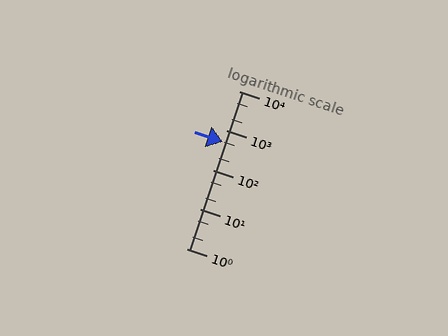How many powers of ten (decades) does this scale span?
The scale spans 4 decades, from 1 to 10000.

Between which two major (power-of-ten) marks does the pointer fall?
The pointer is between 100 and 1000.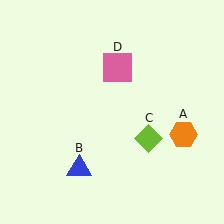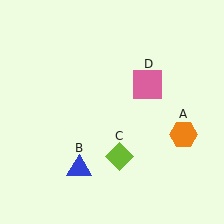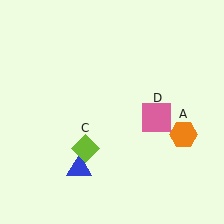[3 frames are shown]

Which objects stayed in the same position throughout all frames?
Orange hexagon (object A) and blue triangle (object B) remained stationary.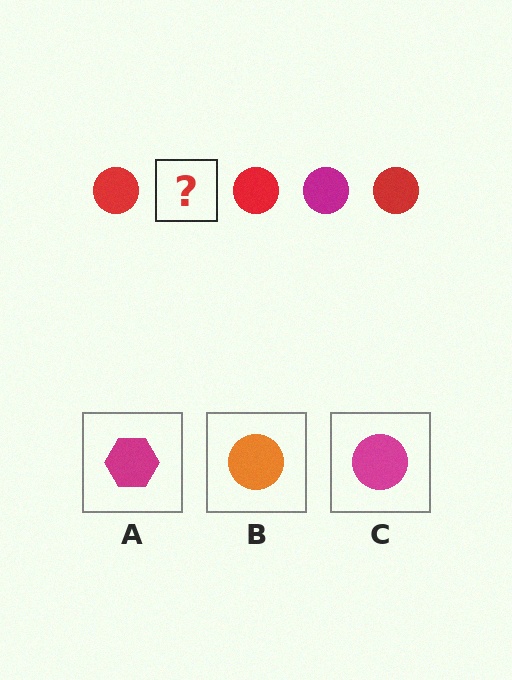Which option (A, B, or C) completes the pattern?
C.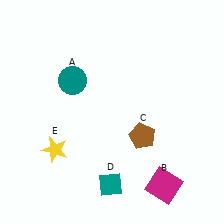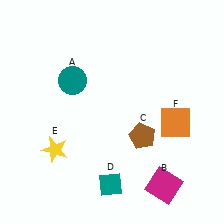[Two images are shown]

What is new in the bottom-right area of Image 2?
An orange square (F) was added in the bottom-right area of Image 2.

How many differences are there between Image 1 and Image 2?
There is 1 difference between the two images.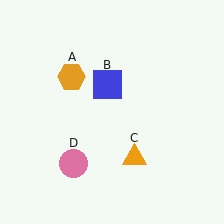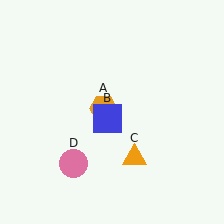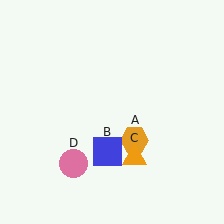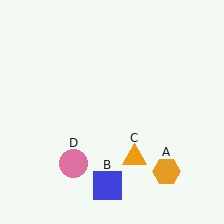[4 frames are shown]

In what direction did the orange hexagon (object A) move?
The orange hexagon (object A) moved down and to the right.